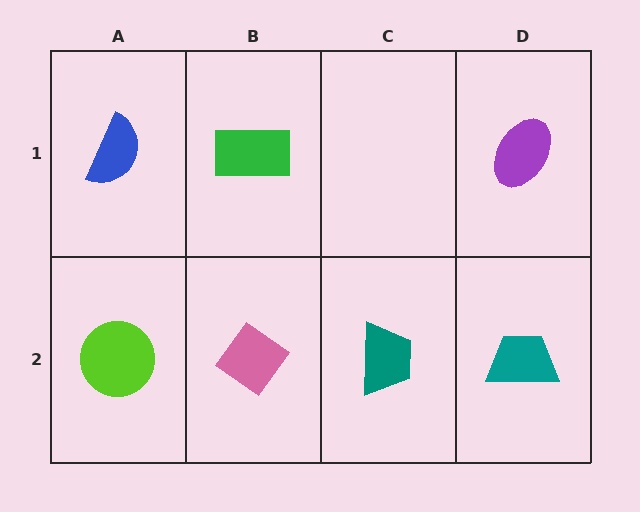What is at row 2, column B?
A pink diamond.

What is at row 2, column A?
A lime circle.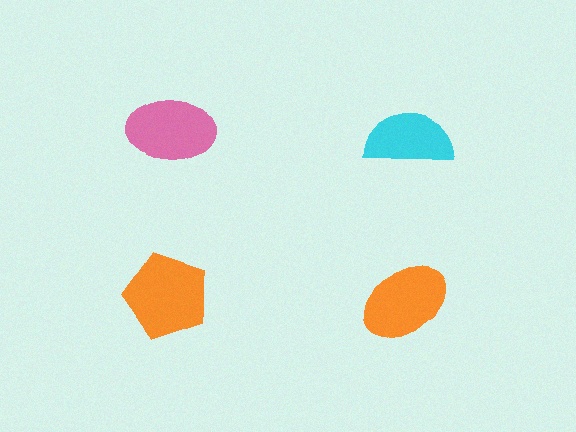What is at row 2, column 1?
An orange pentagon.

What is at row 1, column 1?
A pink ellipse.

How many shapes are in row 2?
2 shapes.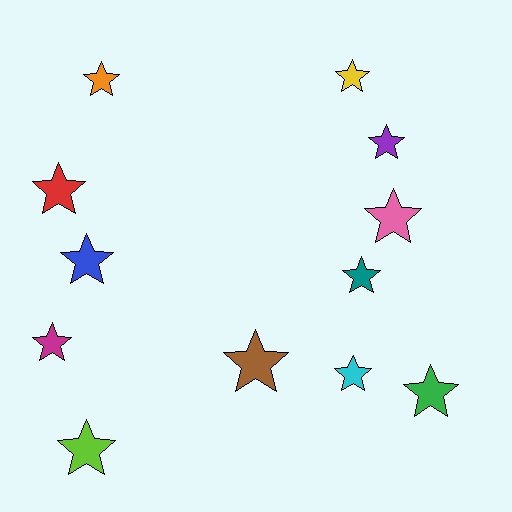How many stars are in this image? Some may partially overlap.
There are 12 stars.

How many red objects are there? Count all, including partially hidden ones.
There is 1 red object.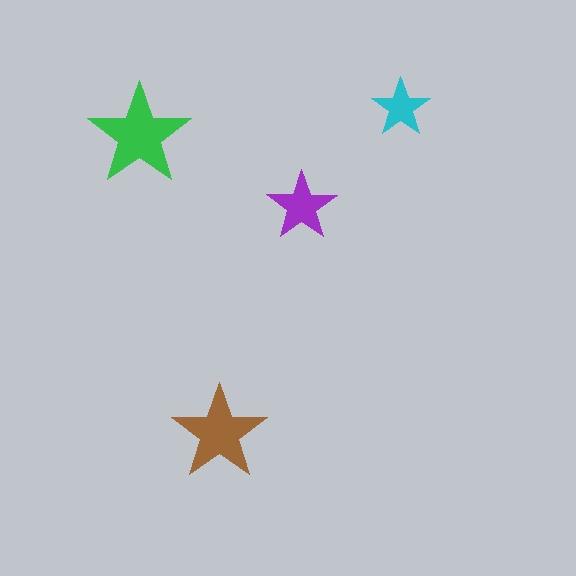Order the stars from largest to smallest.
the green one, the brown one, the purple one, the cyan one.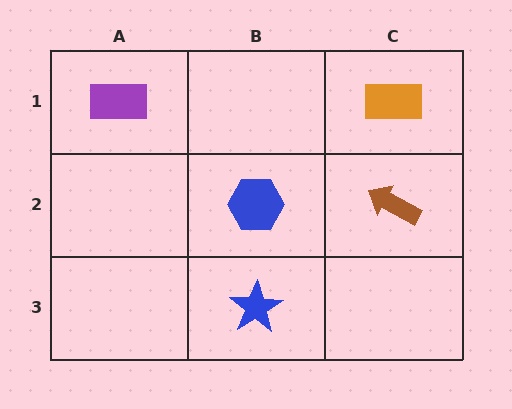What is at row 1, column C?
An orange rectangle.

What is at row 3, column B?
A blue star.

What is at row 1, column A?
A purple rectangle.